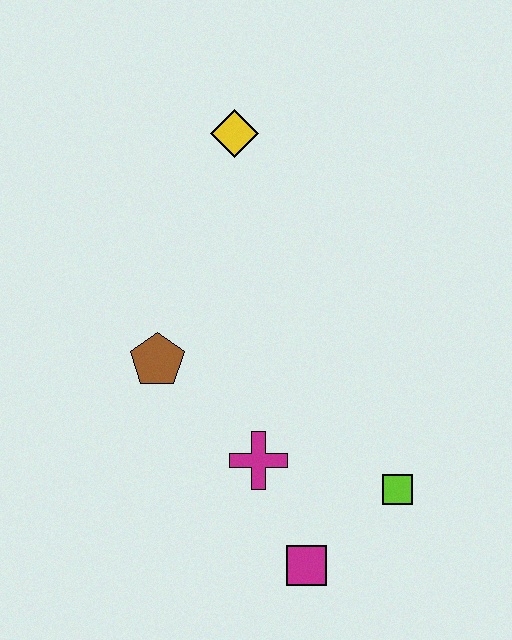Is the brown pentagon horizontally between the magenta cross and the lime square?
No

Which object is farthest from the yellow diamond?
The magenta square is farthest from the yellow diamond.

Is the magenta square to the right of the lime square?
No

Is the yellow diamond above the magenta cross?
Yes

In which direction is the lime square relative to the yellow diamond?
The lime square is below the yellow diamond.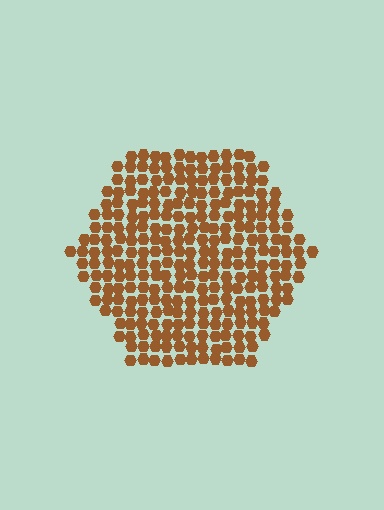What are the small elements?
The small elements are hexagons.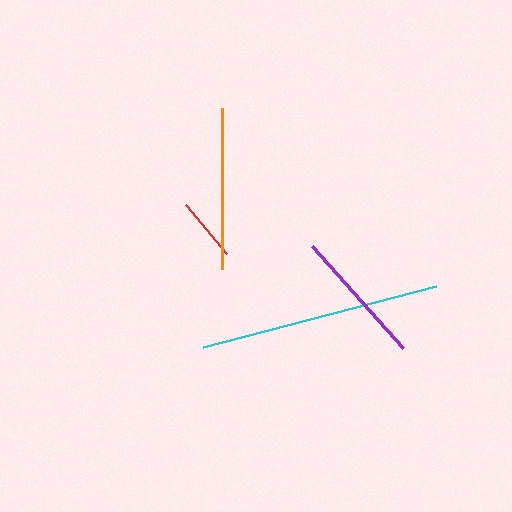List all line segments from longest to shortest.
From longest to shortest: cyan, orange, purple, red.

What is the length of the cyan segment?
The cyan segment is approximately 240 pixels long.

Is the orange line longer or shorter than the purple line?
The orange line is longer than the purple line.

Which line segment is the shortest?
The red line is the shortest at approximately 63 pixels.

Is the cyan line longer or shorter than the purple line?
The cyan line is longer than the purple line.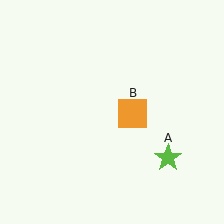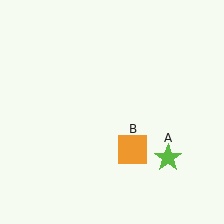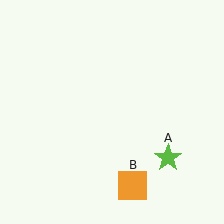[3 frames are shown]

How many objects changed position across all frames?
1 object changed position: orange square (object B).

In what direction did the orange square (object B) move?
The orange square (object B) moved down.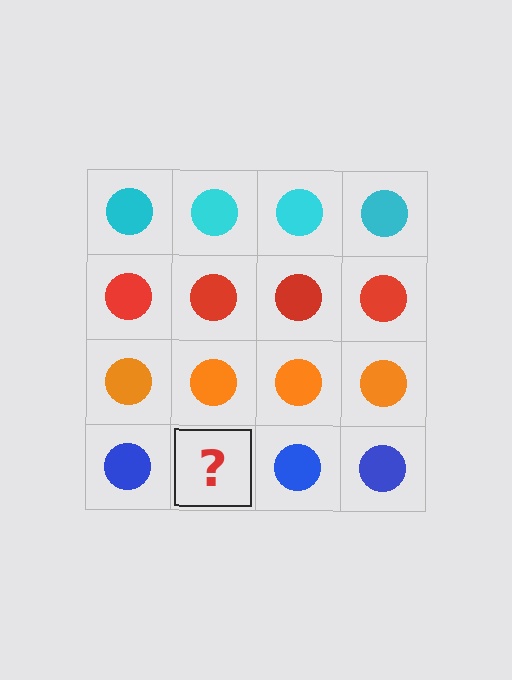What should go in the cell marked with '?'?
The missing cell should contain a blue circle.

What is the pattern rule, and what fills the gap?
The rule is that each row has a consistent color. The gap should be filled with a blue circle.